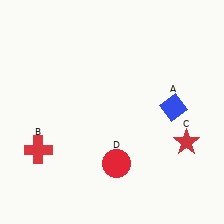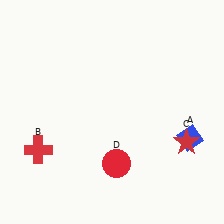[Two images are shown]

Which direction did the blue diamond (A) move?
The blue diamond (A) moved down.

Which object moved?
The blue diamond (A) moved down.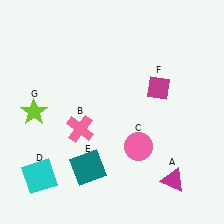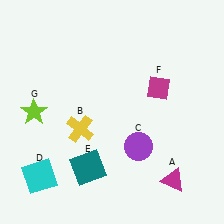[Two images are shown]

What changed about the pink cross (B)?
In Image 1, B is pink. In Image 2, it changed to yellow.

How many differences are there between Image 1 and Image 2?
There are 2 differences between the two images.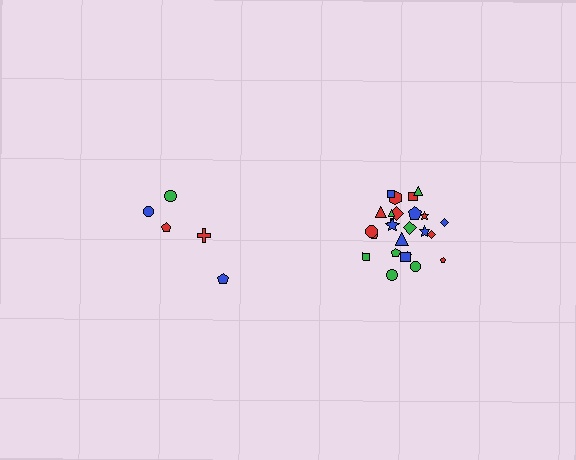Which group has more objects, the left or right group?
The right group.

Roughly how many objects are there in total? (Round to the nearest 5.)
Roughly 30 objects in total.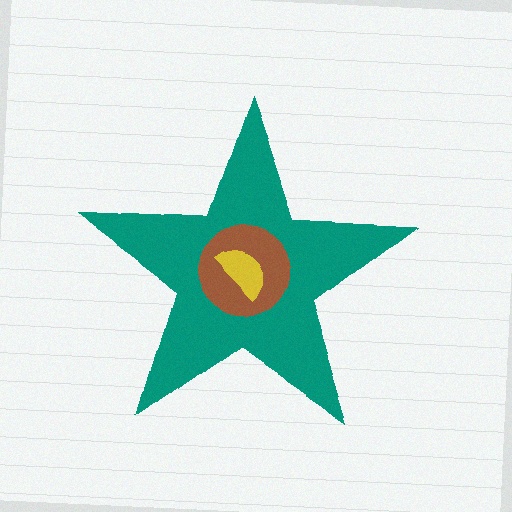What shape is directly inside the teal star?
The brown circle.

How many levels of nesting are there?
3.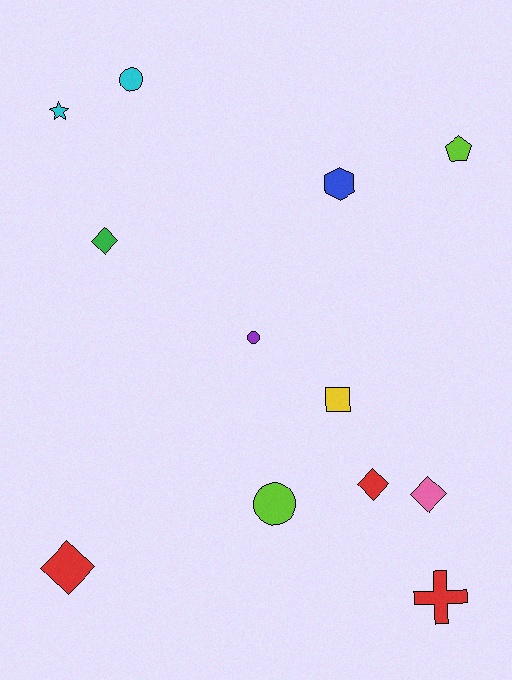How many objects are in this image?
There are 12 objects.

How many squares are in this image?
There is 1 square.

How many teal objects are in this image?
There are no teal objects.